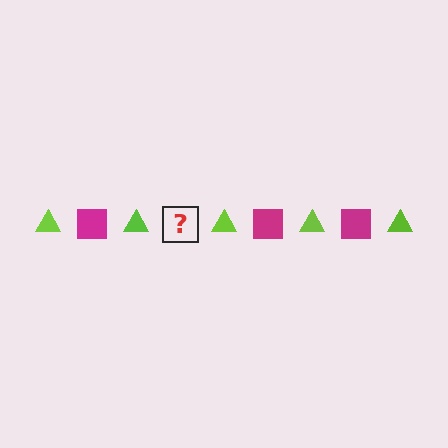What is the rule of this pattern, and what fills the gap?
The rule is that the pattern alternates between lime triangle and magenta square. The gap should be filled with a magenta square.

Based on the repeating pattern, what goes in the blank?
The blank should be a magenta square.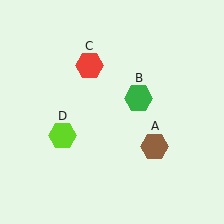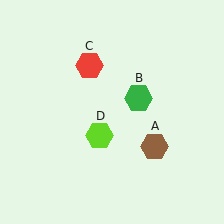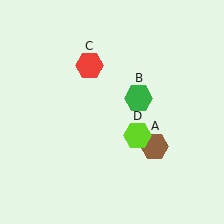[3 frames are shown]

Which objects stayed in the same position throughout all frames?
Brown hexagon (object A) and green hexagon (object B) and red hexagon (object C) remained stationary.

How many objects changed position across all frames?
1 object changed position: lime hexagon (object D).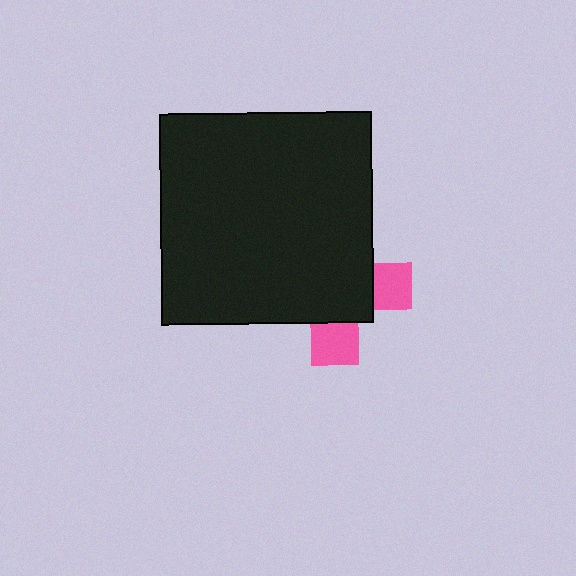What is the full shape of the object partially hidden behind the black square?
The partially hidden object is a pink cross.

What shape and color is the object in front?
The object in front is a black square.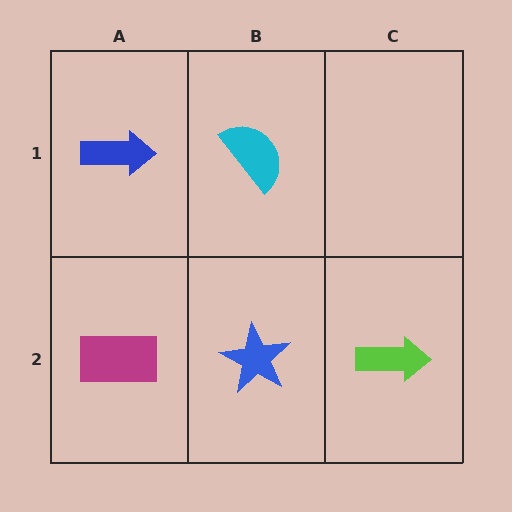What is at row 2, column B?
A blue star.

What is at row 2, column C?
A lime arrow.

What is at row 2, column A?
A magenta rectangle.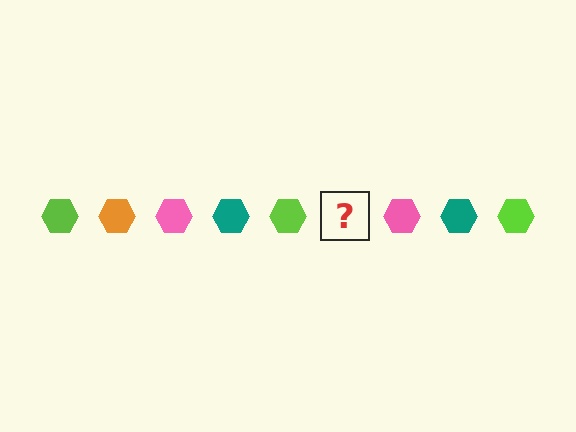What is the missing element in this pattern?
The missing element is an orange hexagon.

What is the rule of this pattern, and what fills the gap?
The rule is that the pattern cycles through lime, orange, pink, teal hexagons. The gap should be filled with an orange hexagon.